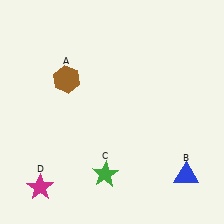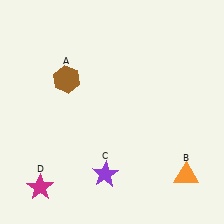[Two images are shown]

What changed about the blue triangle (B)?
In Image 1, B is blue. In Image 2, it changed to orange.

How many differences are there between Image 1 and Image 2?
There are 2 differences between the two images.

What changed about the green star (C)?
In Image 1, C is green. In Image 2, it changed to purple.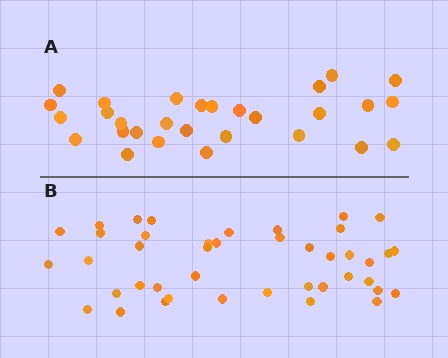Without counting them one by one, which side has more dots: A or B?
Region B (the bottom region) has more dots.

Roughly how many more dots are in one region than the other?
Region B has approximately 15 more dots than region A.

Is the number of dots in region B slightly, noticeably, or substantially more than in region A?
Region B has noticeably more, but not dramatically so. The ratio is roughly 1.4 to 1.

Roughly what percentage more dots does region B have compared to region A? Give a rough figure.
About 45% more.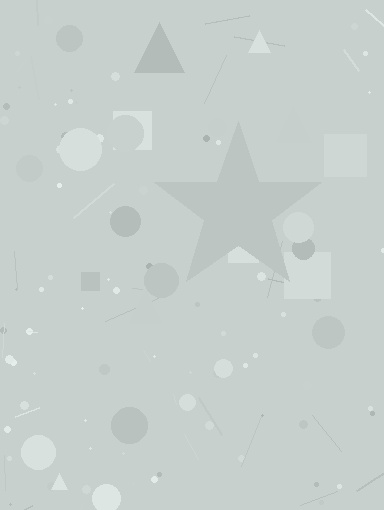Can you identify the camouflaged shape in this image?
The camouflaged shape is a star.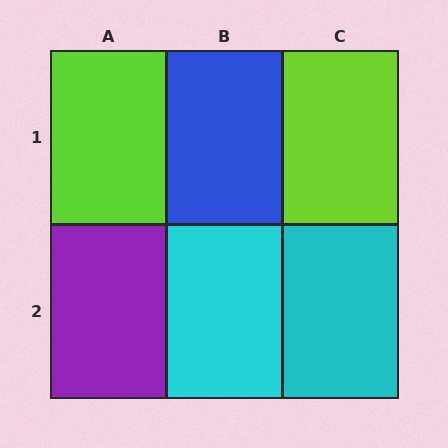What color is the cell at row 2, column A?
Purple.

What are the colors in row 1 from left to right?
Lime, blue, lime.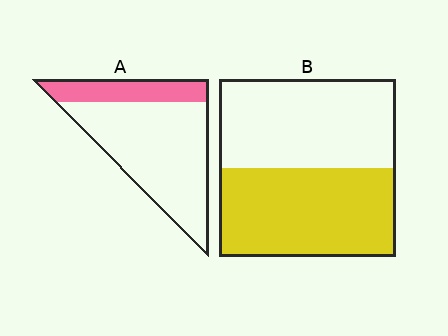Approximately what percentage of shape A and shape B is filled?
A is approximately 25% and B is approximately 50%.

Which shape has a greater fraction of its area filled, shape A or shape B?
Shape B.